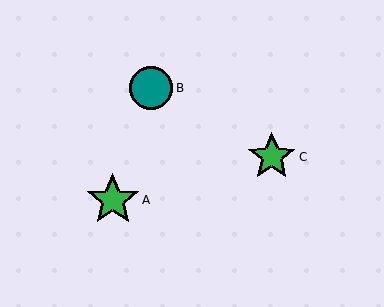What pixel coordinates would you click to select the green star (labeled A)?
Click at (113, 200) to select the green star A.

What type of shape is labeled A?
Shape A is a green star.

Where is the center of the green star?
The center of the green star is at (113, 200).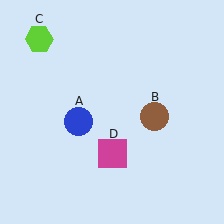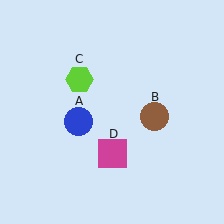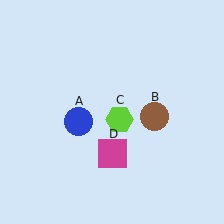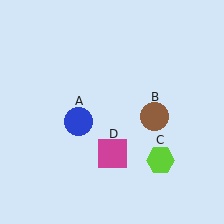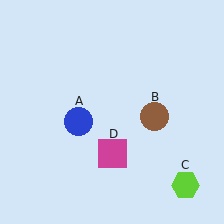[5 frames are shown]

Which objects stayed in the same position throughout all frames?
Blue circle (object A) and brown circle (object B) and magenta square (object D) remained stationary.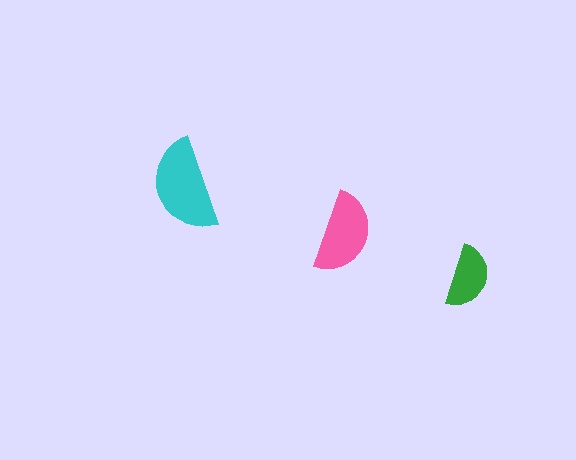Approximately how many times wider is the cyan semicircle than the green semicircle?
About 1.5 times wider.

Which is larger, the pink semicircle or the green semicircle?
The pink one.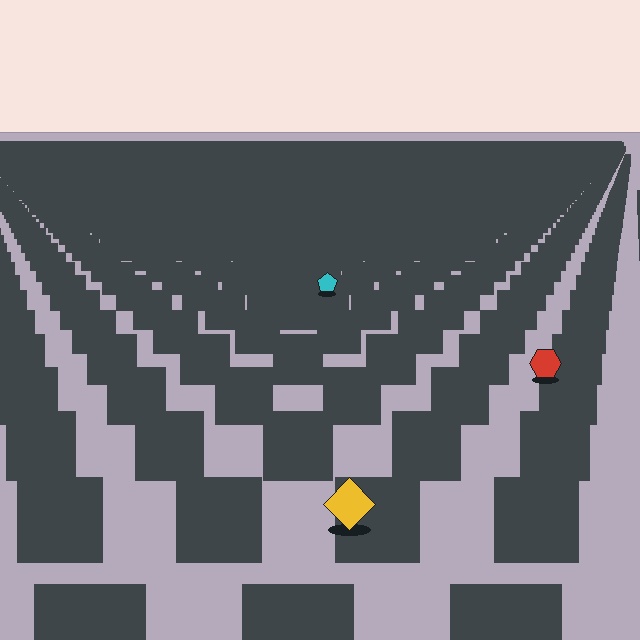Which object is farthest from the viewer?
The cyan pentagon is farthest from the viewer. It appears smaller and the ground texture around it is denser.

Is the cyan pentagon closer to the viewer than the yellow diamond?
No. The yellow diamond is closer — you can tell from the texture gradient: the ground texture is coarser near it.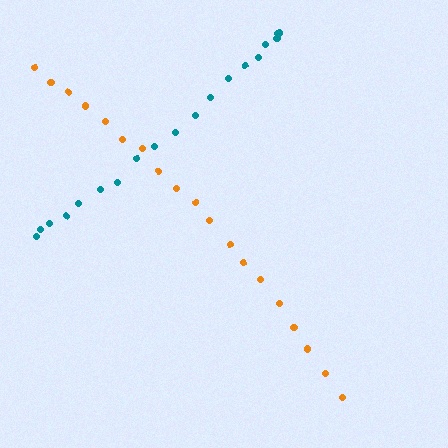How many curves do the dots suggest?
There are 2 distinct paths.